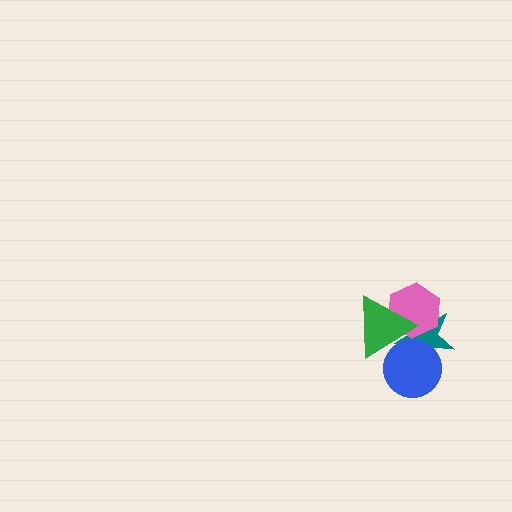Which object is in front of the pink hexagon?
The green triangle is in front of the pink hexagon.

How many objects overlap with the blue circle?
2 objects overlap with the blue circle.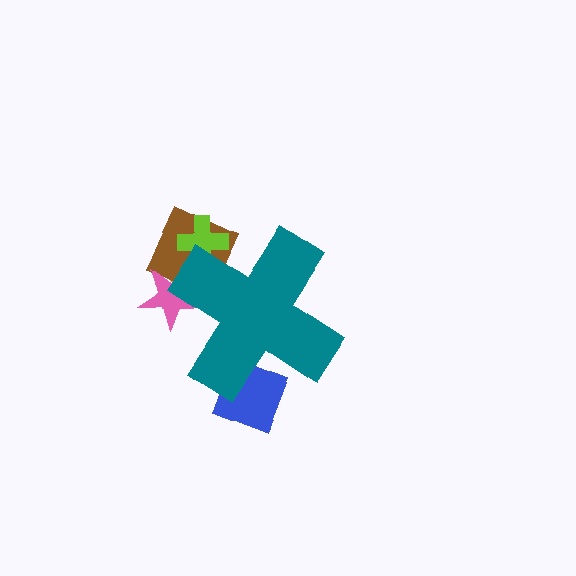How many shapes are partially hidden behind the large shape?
5 shapes are partially hidden.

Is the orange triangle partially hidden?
Yes, the orange triangle is partially hidden behind the teal cross.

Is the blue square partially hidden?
Yes, the blue square is partially hidden behind the teal cross.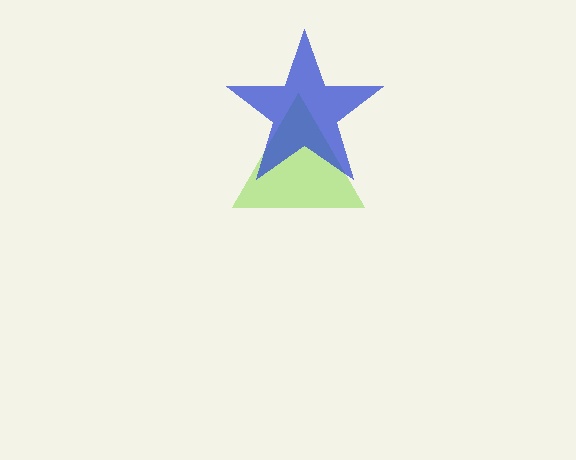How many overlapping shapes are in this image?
There are 2 overlapping shapes in the image.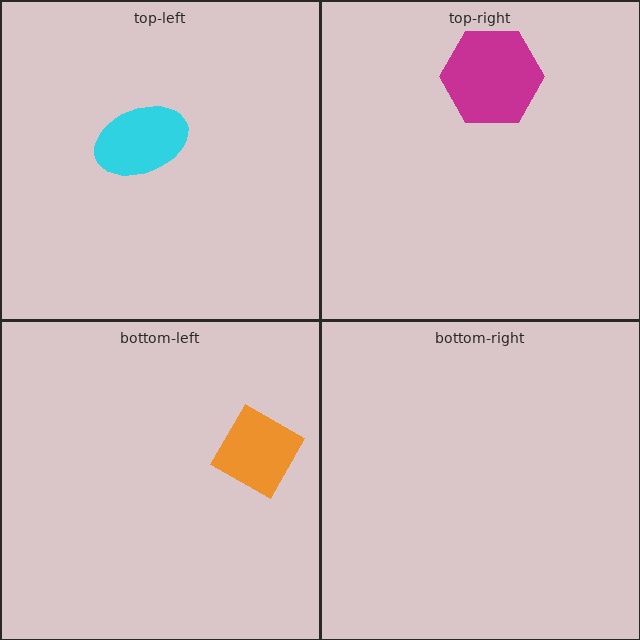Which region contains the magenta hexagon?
The top-right region.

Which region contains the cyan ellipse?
The top-left region.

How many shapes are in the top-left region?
1.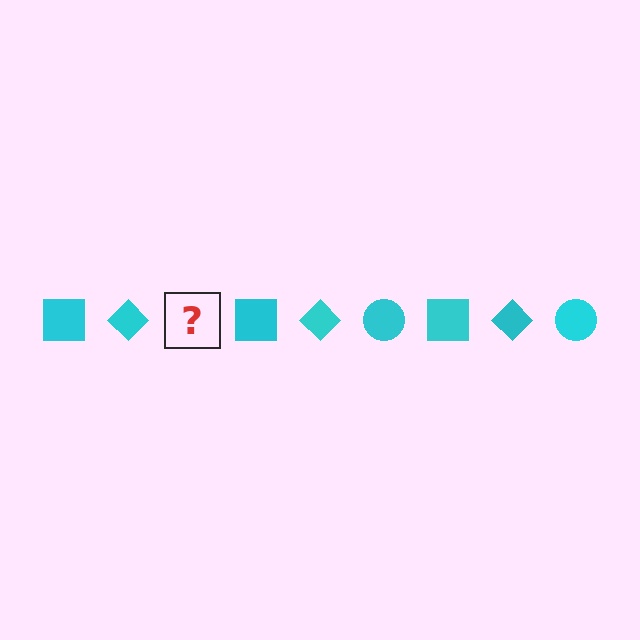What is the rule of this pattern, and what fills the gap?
The rule is that the pattern cycles through square, diamond, circle shapes in cyan. The gap should be filled with a cyan circle.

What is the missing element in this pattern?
The missing element is a cyan circle.